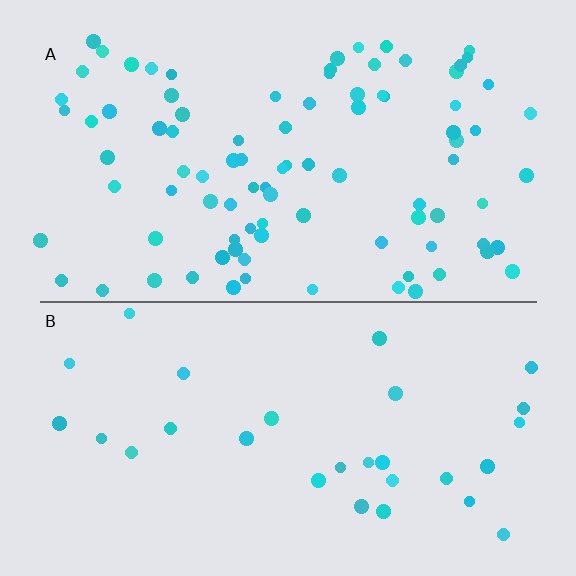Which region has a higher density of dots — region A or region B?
A (the top).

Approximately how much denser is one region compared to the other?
Approximately 3.1× — region A over region B.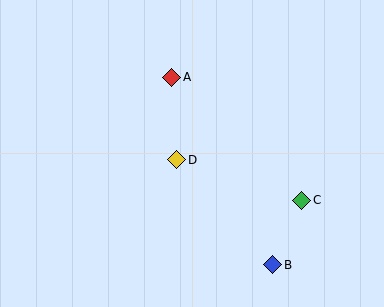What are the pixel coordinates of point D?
Point D is at (177, 160).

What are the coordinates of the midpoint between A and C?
The midpoint between A and C is at (237, 139).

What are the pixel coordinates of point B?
Point B is at (273, 265).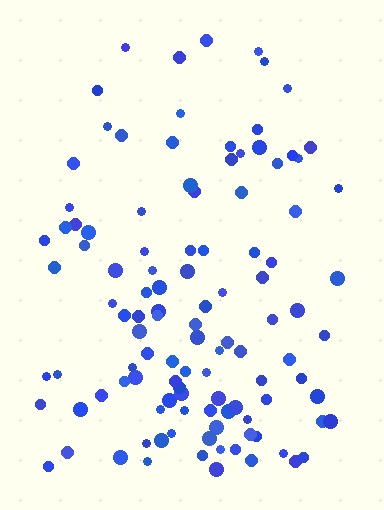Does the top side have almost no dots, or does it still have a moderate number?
Still a moderate number, just noticeably fewer than the bottom.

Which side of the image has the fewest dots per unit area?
The top.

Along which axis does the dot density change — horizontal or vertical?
Vertical.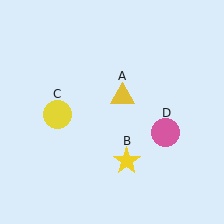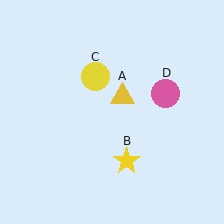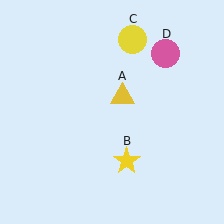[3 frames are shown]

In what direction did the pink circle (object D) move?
The pink circle (object D) moved up.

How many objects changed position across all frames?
2 objects changed position: yellow circle (object C), pink circle (object D).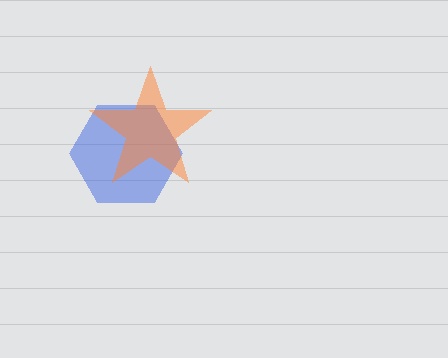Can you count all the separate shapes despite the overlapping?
Yes, there are 2 separate shapes.